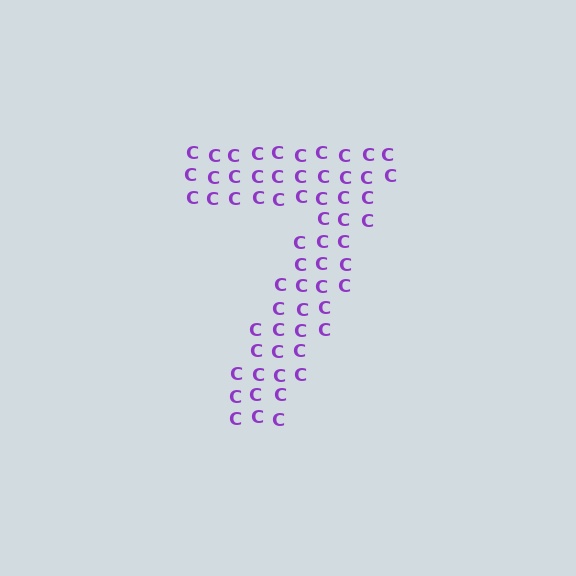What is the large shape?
The large shape is the digit 7.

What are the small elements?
The small elements are letter C's.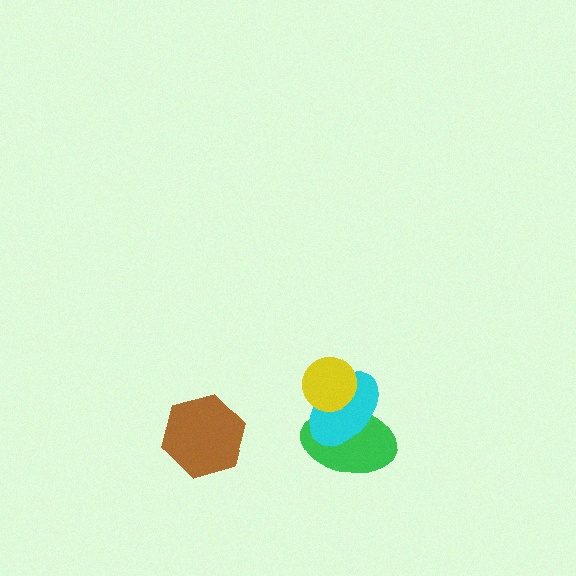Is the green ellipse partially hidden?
Yes, it is partially covered by another shape.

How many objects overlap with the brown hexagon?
0 objects overlap with the brown hexagon.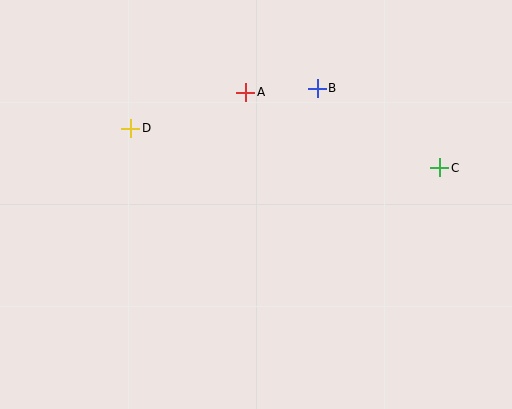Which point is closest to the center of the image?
Point A at (246, 92) is closest to the center.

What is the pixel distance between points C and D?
The distance between C and D is 312 pixels.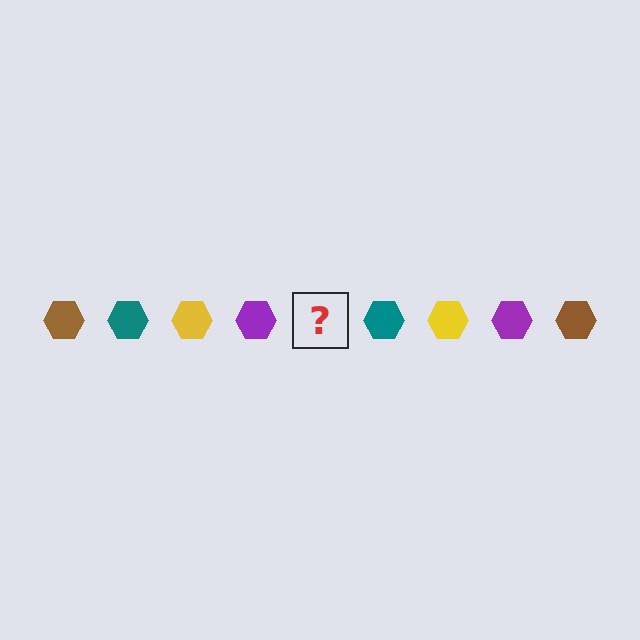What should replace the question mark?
The question mark should be replaced with a brown hexagon.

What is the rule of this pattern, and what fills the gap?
The rule is that the pattern cycles through brown, teal, yellow, purple hexagons. The gap should be filled with a brown hexagon.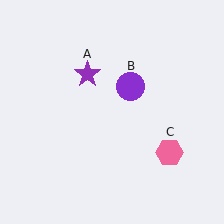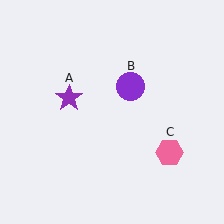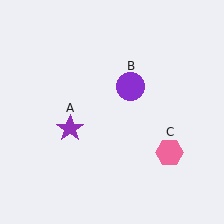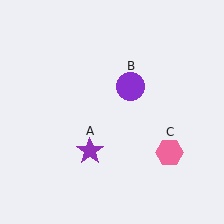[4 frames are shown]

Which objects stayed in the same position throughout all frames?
Purple circle (object B) and pink hexagon (object C) remained stationary.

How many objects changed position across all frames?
1 object changed position: purple star (object A).